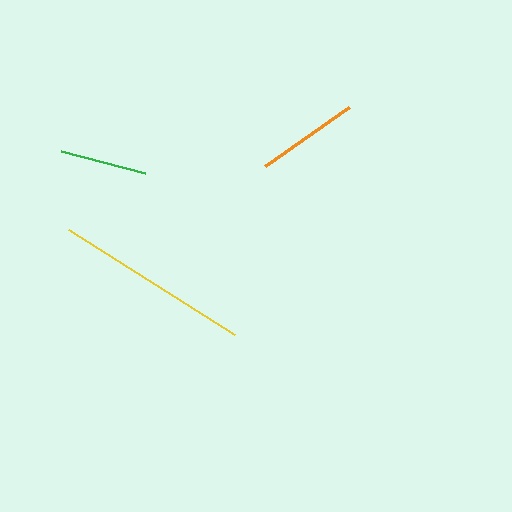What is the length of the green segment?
The green segment is approximately 88 pixels long.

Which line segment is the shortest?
The green line is the shortest at approximately 88 pixels.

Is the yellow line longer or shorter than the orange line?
The yellow line is longer than the orange line.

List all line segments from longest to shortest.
From longest to shortest: yellow, orange, green.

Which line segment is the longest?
The yellow line is the longest at approximately 195 pixels.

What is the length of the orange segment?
The orange segment is approximately 103 pixels long.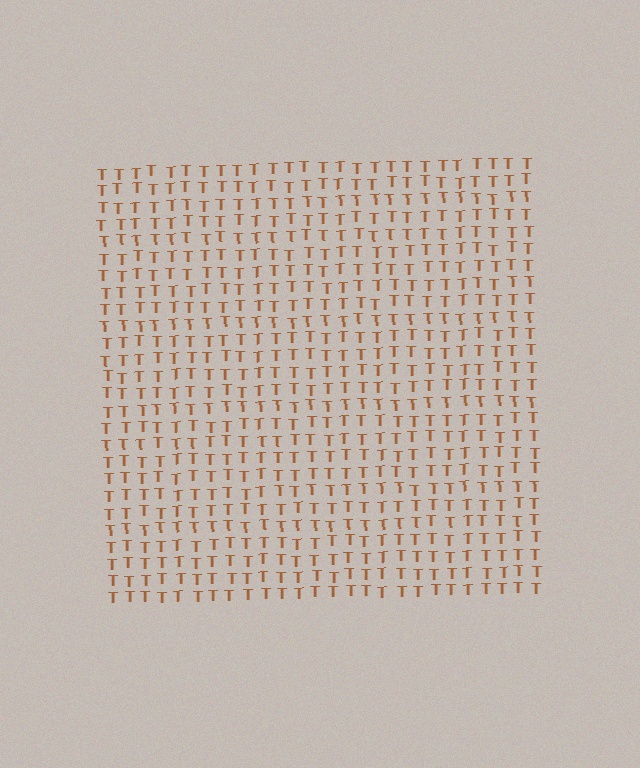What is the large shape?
The large shape is a square.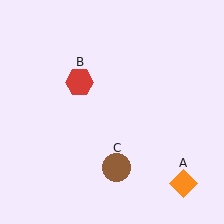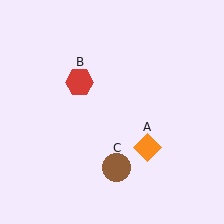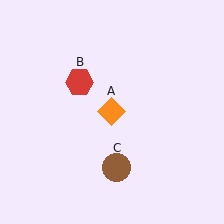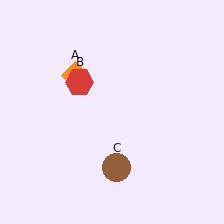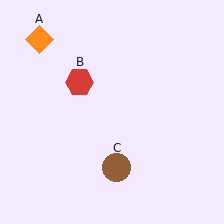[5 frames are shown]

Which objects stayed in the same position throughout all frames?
Red hexagon (object B) and brown circle (object C) remained stationary.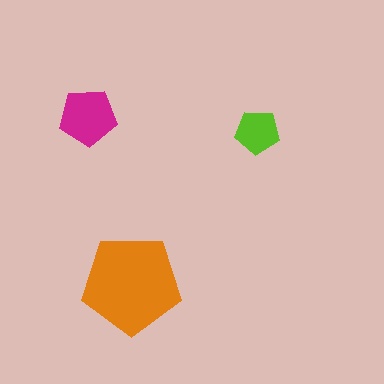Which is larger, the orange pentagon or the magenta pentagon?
The orange one.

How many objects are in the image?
There are 3 objects in the image.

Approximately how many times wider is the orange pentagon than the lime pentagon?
About 2 times wider.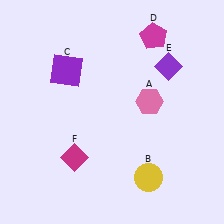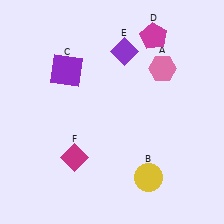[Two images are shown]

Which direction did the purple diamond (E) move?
The purple diamond (E) moved left.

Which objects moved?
The objects that moved are: the pink hexagon (A), the purple diamond (E).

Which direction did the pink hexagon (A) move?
The pink hexagon (A) moved up.